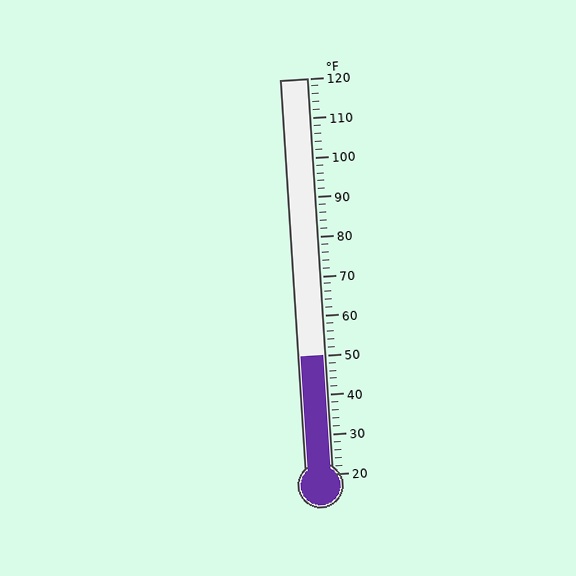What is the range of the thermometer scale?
The thermometer scale ranges from 20°F to 120°F.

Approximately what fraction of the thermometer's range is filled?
The thermometer is filled to approximately 30% of its range.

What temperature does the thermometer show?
The thermometer shows approximately 50°F.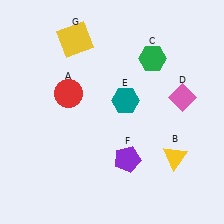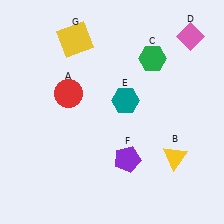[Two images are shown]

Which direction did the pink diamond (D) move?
The pink diamond (D) moved up.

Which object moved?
The pink diamond (D) moved up.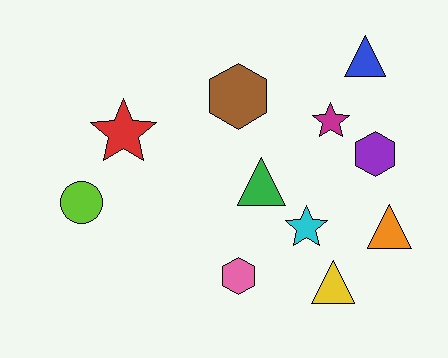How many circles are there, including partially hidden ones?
There is 1 circle.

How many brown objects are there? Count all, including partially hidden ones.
There is 1 brown object.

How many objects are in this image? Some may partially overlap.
There are 11 objects.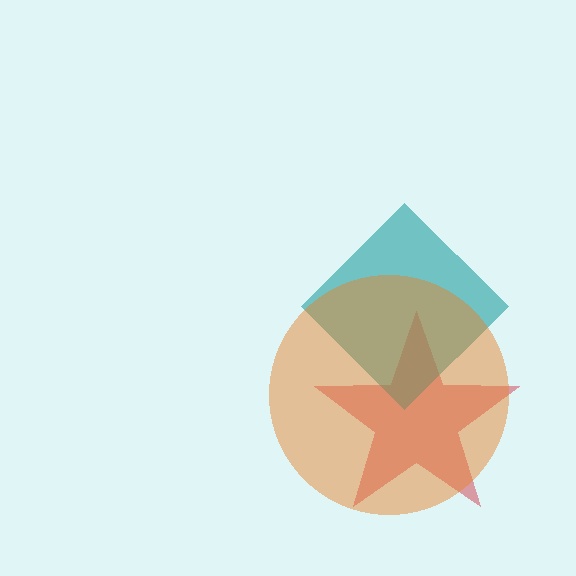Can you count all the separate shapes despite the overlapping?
Yes, there are 3 separate shapes.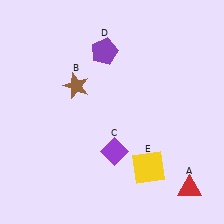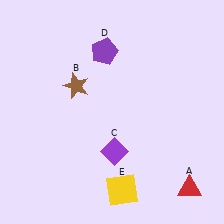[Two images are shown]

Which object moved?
The yellow square (E) moved left.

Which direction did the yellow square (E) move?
The yellow square (E) moved left.